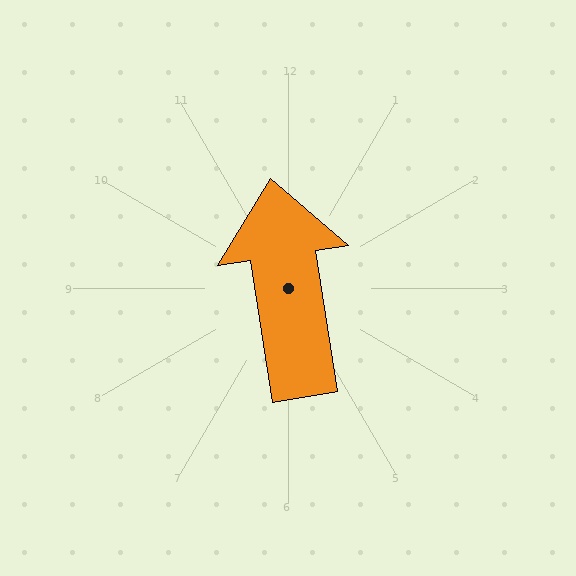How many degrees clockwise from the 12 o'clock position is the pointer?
Approximately 351 degrees.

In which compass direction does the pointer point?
North.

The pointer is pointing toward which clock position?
Roughly 12 o'clock.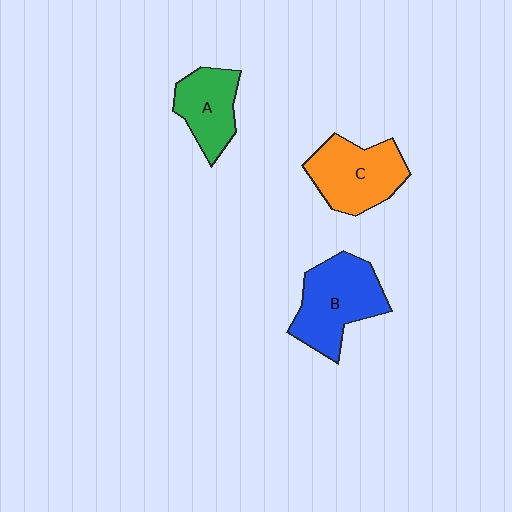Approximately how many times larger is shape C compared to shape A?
Approximately 1.3 times.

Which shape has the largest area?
Shape B (blue).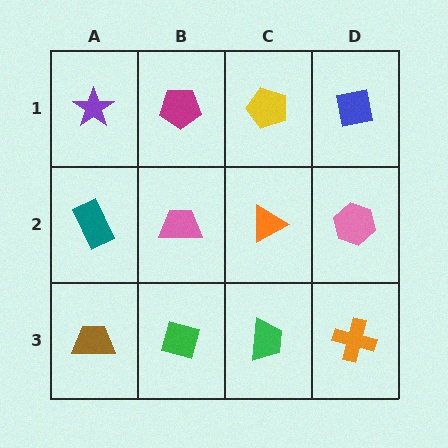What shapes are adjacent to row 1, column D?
A pink hexagon (row 2, column D), a yellow pentagon (row 1, column C).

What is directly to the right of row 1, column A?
A magenta pentagon.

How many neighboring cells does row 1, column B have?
3.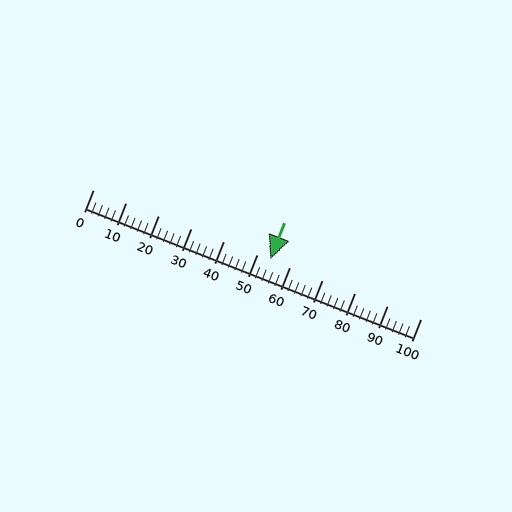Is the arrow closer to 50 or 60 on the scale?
The arrow is closer to 50.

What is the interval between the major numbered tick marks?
The major tick marks are spaced 10 units apart.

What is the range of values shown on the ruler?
The ruler shows values from 0 to 100.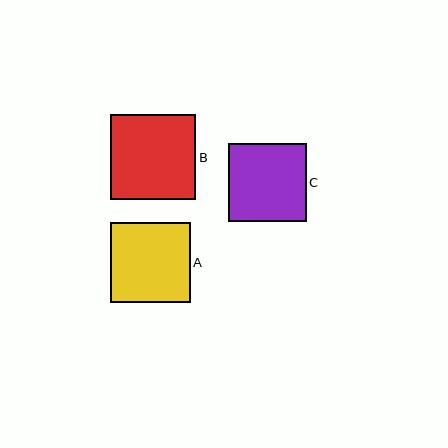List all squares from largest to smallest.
From largest to smallest: B, A, C.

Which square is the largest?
Square B is the largest with a size of approximately 85 pixels.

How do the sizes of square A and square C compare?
Square A and square C are approximately the same size.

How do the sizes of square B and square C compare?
Square B and square C are approximately the same size.